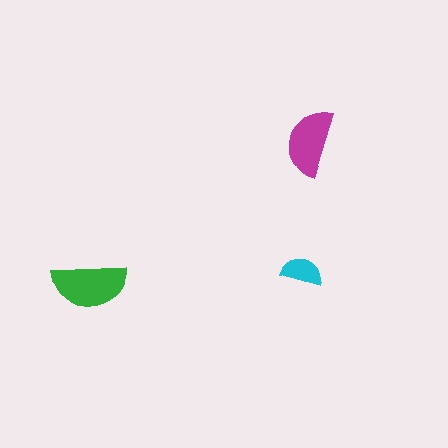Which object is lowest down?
The green semicircle is bottommost.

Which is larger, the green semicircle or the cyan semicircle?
The green one.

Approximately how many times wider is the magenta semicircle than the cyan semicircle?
About 1.5 times wider.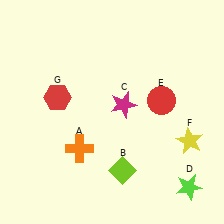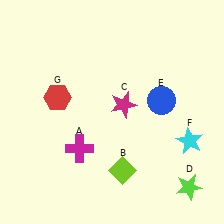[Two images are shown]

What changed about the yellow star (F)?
In Image 1, F is yellow. In Image 2, it changed to cyan.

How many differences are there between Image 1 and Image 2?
There are 3 differences between the two images.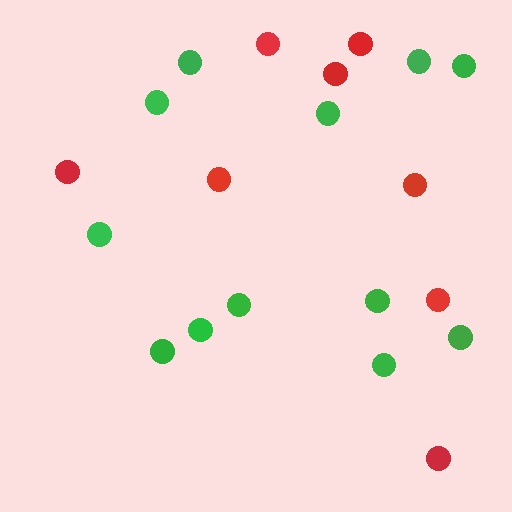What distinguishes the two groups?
There are 2 groups: one group of red circles (8) and one group of green circles (12).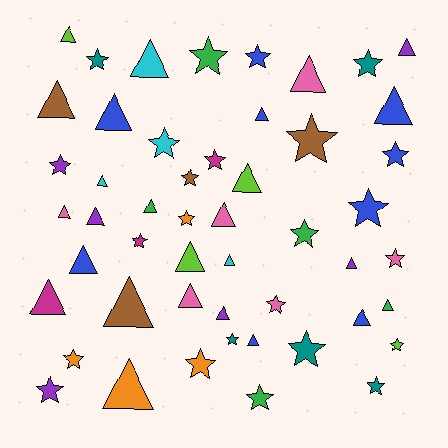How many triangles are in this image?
There are 26 triangles.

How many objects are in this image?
There are 50 objects.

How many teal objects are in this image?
There are 5 teal objects.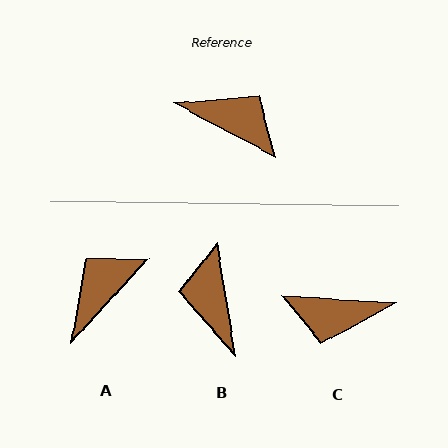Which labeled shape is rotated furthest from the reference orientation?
C, about 156 degrees away.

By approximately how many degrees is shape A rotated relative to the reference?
Approximately 76 degrees counter-clockwise.